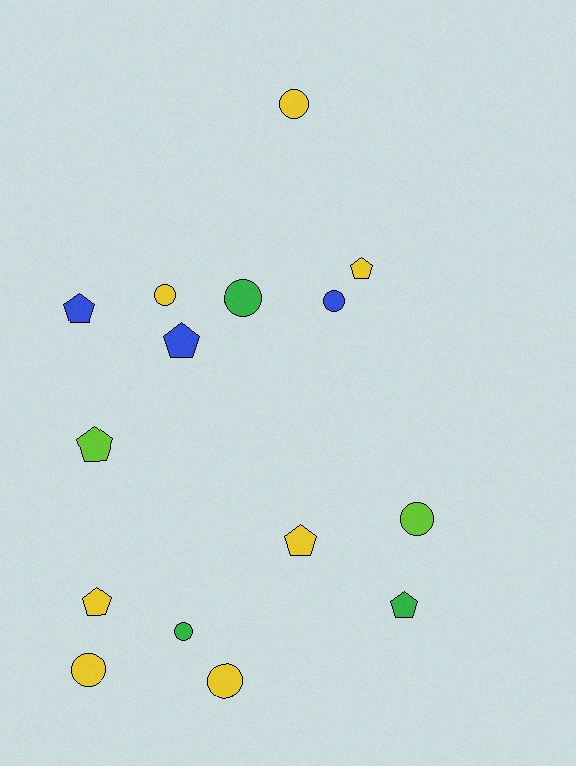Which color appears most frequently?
Yellow, with 7 objects.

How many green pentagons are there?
There is 1 green pentagon.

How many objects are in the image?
There are 15 objects.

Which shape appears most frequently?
Circle, with 8 objects.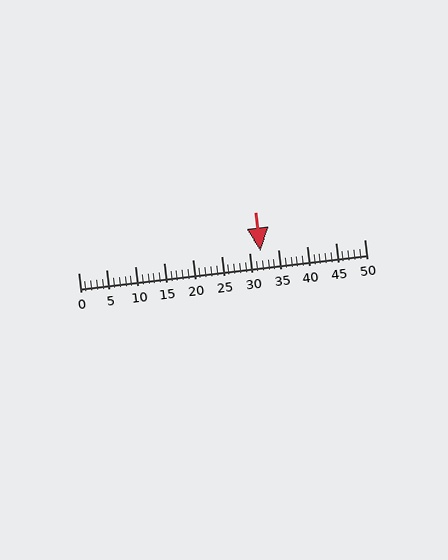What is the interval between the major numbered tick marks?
The major tick marks are spaced 5 units apart.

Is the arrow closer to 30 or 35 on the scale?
The arrow is closer to 30.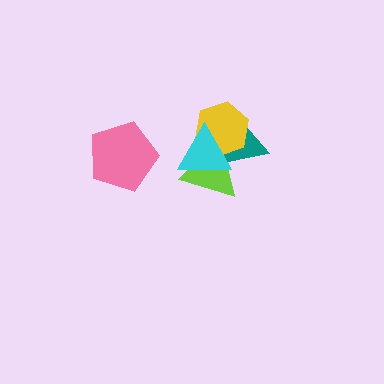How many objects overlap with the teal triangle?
3 objects overlap with the teal triangle.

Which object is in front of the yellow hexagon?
The cyan triangle is in front of the yellow hexagon.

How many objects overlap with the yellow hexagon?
3 objects overlap with the yellow hexagon.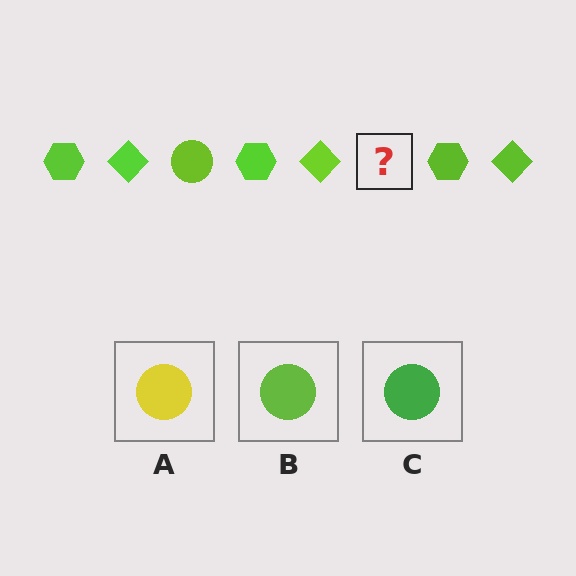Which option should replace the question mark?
Option B.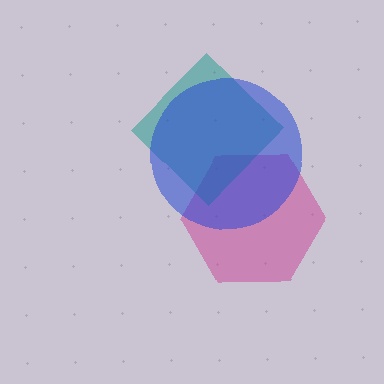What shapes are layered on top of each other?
The layered shapes are: a magenta hexagon, a teal diamond, a blue circle.